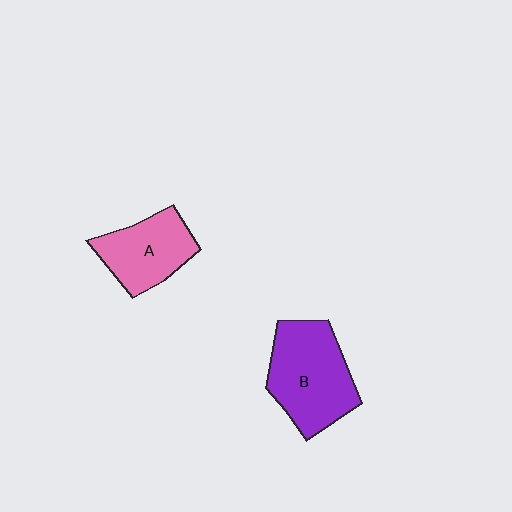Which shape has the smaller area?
Shape A (pink).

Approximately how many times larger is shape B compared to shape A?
Approximately 1.4 times.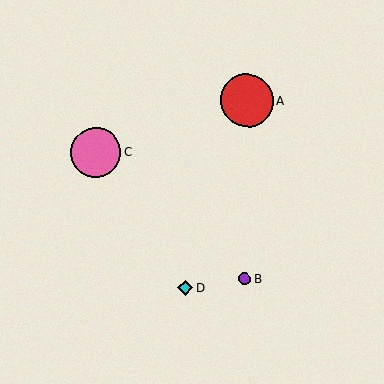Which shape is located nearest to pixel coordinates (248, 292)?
The purple circle (labeled B) at (245, 279) is nearest to that location.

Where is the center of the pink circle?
The center of the pink circle is at (96, 152).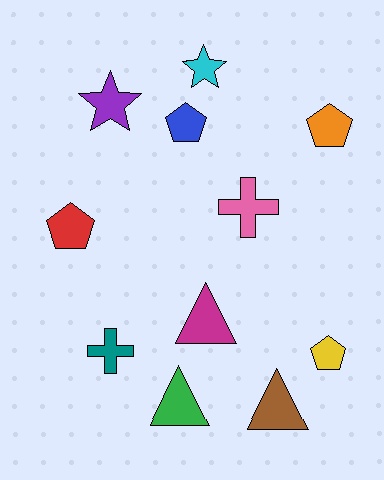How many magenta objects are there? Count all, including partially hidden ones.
There is 1 magenta object.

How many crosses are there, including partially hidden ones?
There are 2 crosses.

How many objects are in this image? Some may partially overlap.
There are 11 objects.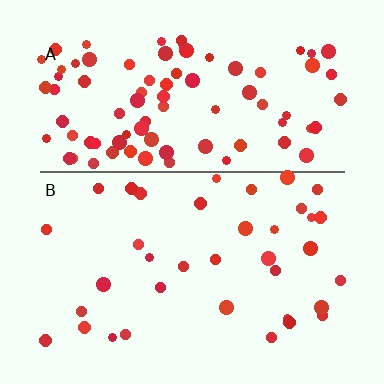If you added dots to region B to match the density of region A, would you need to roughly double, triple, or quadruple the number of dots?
Approximately double.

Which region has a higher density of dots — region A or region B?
A (the top).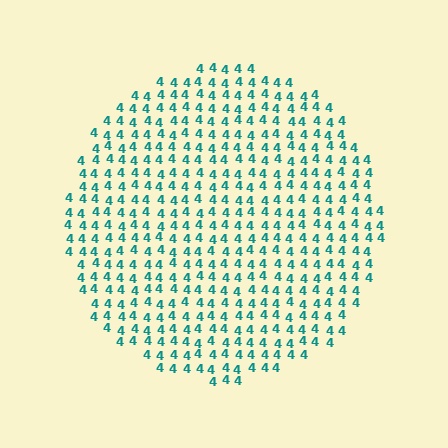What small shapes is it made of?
It is made of small digit 4's.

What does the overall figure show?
The overall figure shows a circle.